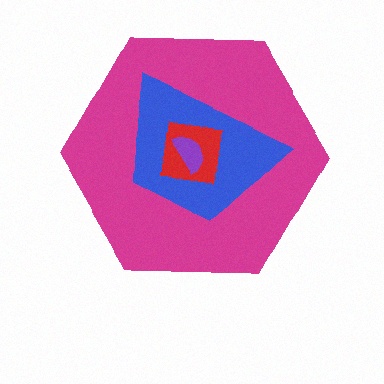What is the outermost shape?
The magenta hexagon.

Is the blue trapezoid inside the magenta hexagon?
Yes.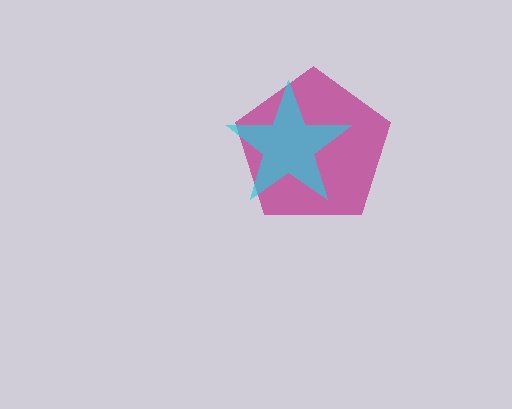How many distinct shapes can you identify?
There are 2 distinct shapes: a magenta pentagon, a cyan star.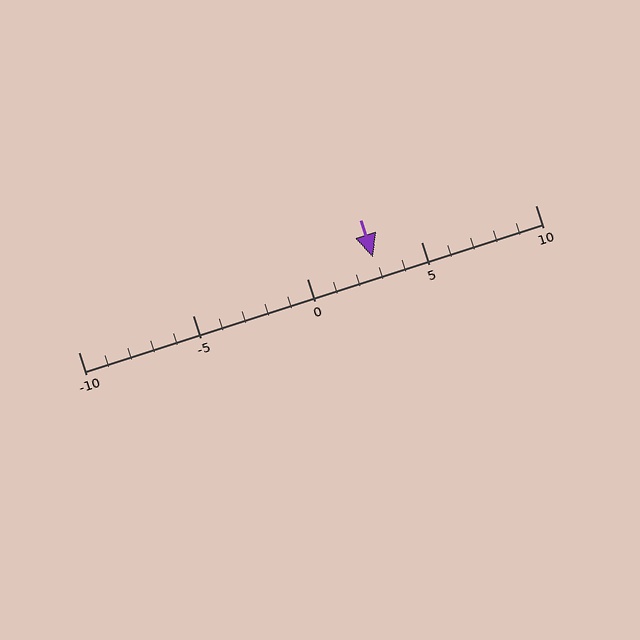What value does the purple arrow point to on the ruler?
The purple arrow points to approximately 3.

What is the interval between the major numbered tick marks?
The major tick marks are spaced 5 units apart.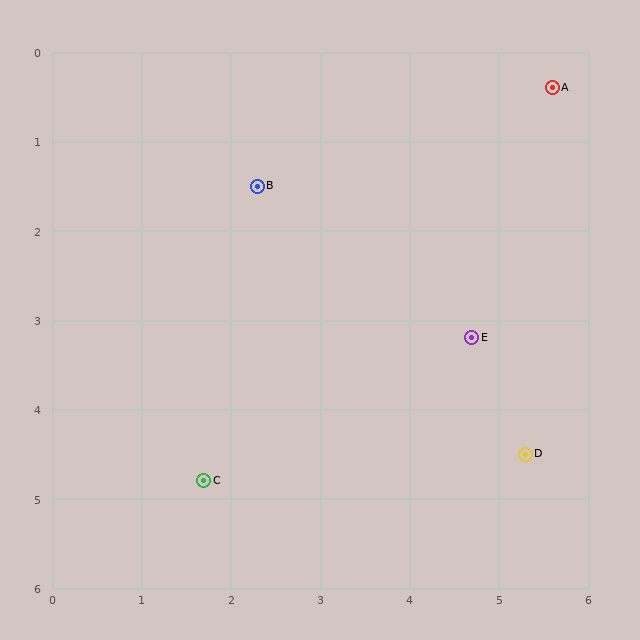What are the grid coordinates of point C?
Point C is at approximately (1.7, 4.8).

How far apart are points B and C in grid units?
Points B and C are about 3.4 grid units apart.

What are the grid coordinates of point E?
Point E is at approximately (4.7, 3.2).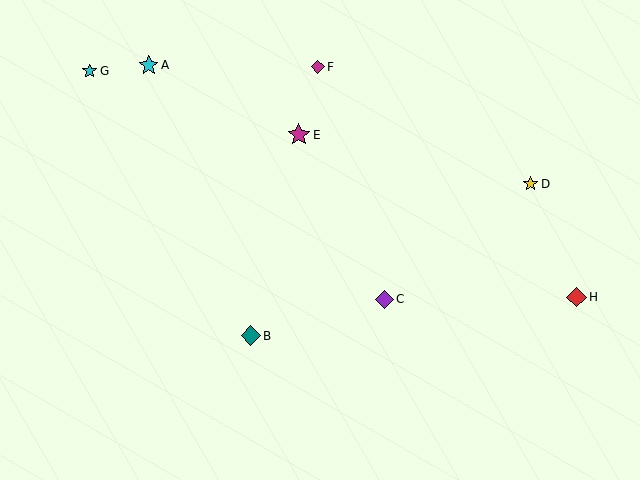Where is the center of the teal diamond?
The center of the teal diamond is at (251, 336).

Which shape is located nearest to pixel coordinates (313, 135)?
The magenta star (labeled E) at (299, 135) is nearest to that location.